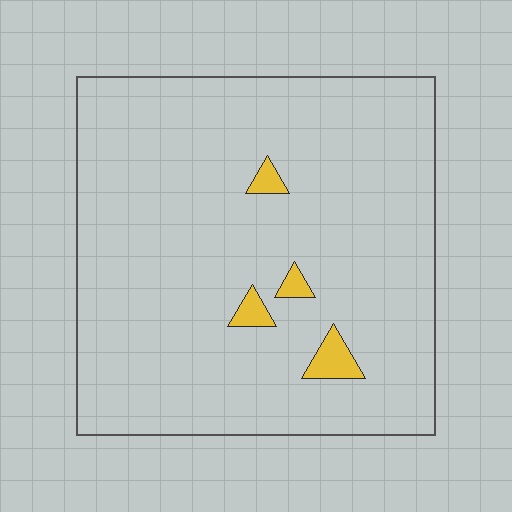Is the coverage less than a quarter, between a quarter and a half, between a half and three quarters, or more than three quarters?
Less than a quarter.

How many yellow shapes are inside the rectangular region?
4.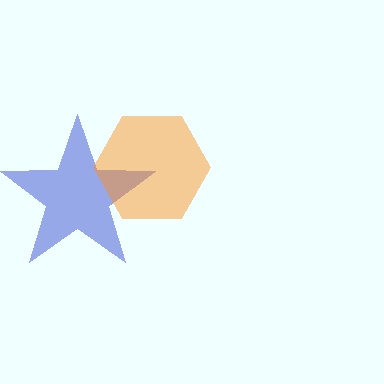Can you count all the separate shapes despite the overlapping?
Yes, there are 2 separate shapes.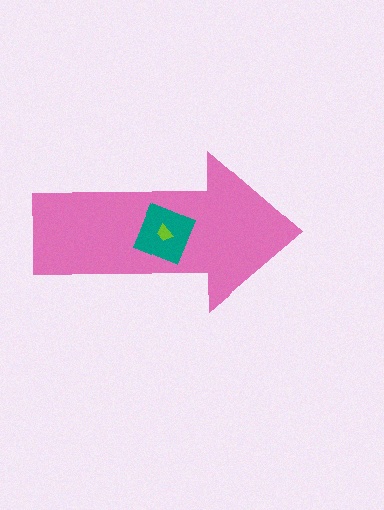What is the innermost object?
The lime trapezoid.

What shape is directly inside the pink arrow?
The teal diamond.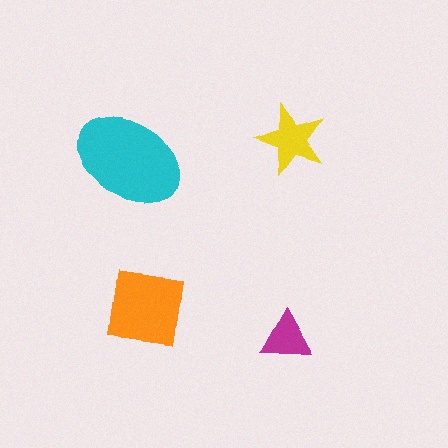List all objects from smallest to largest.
The magenta triangle, the yellow star, the orange square, the cyan ellipse.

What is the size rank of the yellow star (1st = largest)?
3rd.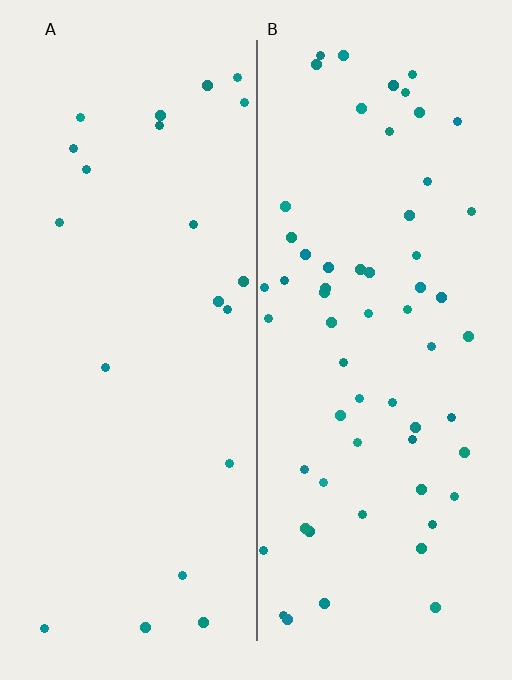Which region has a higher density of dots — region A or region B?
B (the right).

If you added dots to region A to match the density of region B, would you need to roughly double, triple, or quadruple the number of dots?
Approximately triple.